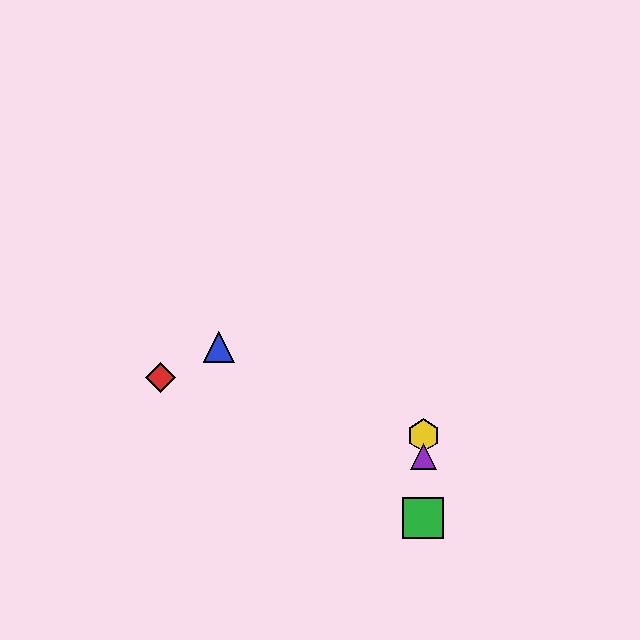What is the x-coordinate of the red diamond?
The red diamond is at x≈160.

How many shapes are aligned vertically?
3 shapes (the green square, the yellow hexagon, the purple triangle) are aligned vertically.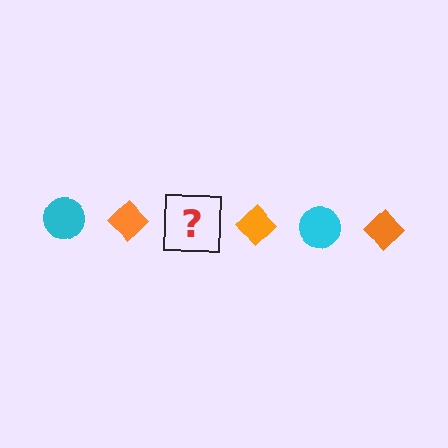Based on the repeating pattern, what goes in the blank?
The blank should be a cyan circle.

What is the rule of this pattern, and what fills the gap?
The rule is that the pattern alternates between cyan circle and orange diamond. The gap should be filled with a cyan circle.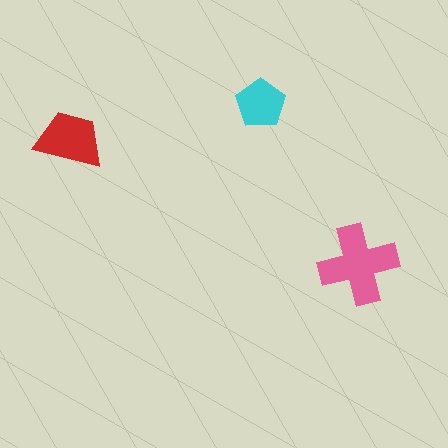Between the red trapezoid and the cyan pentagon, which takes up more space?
The red trapezoid.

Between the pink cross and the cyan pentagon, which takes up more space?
The pink cross.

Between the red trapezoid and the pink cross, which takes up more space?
The pink cross.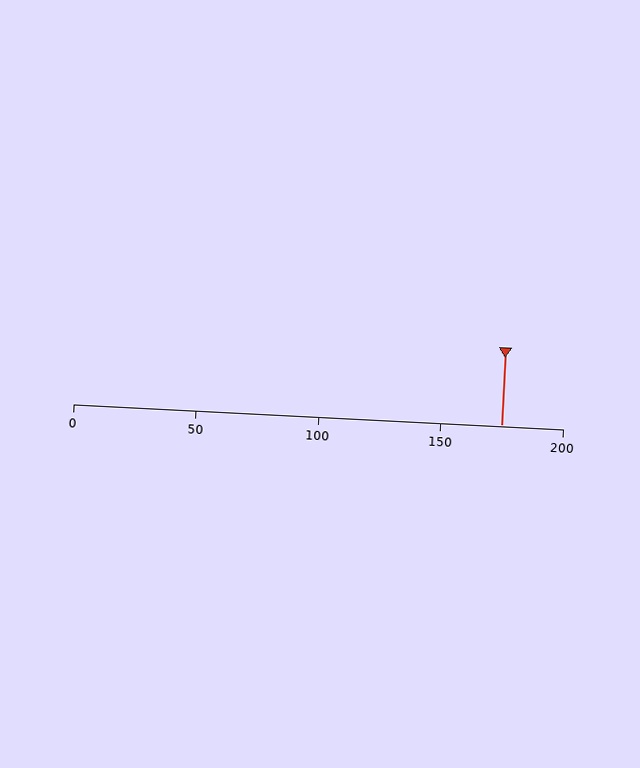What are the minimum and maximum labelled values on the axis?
The axis runs from 0 to 200.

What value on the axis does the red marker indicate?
The marker indicates approximately 175.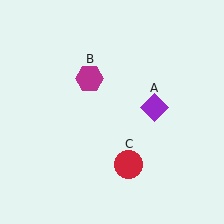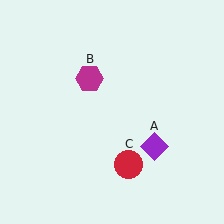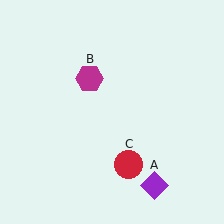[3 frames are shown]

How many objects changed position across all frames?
1 object changed position: purple diamond (object A).